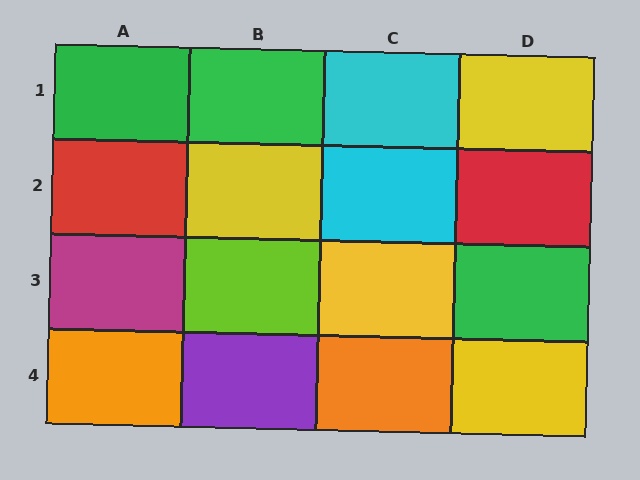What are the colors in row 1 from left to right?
Green, green, cyan, yellow.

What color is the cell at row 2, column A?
Red.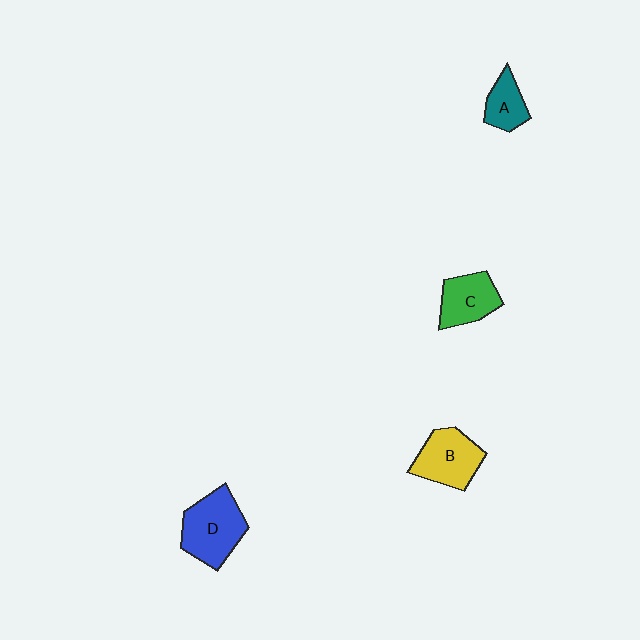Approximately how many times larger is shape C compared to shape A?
Approximately 1.4 times.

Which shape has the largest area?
Shape D (blue).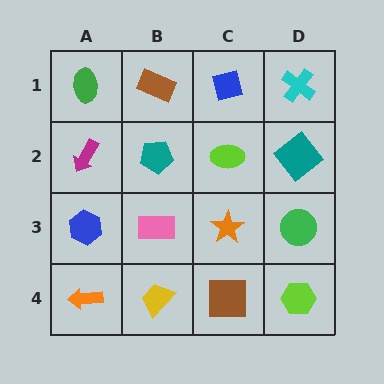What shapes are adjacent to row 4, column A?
A blue hexagon (row 3, column A), a yellow trapezoid (row 4, column B).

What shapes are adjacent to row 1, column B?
A teal pentagon (row 2, column B), a green ellipse (row 1, column A), a blue square (row 1, column C).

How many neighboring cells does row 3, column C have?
4.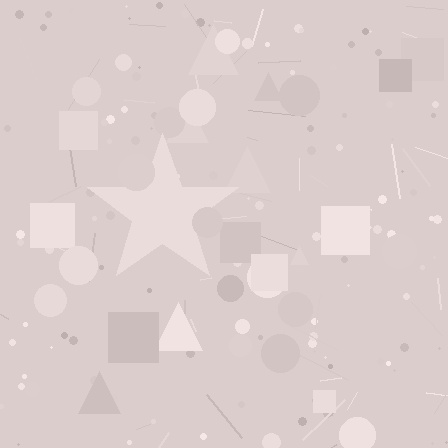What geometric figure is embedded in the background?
A star is embedded in the background.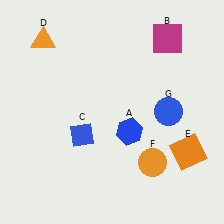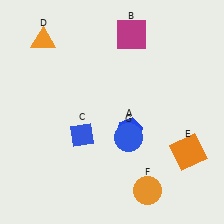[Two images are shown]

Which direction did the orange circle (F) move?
The orange circle (F) moved down.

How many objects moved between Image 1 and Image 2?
3 objects moved between the two images.